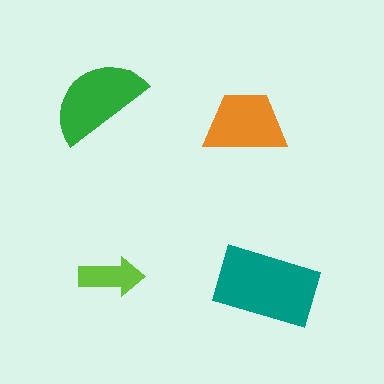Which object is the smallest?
The lime arrow.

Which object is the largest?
The teal rectangle.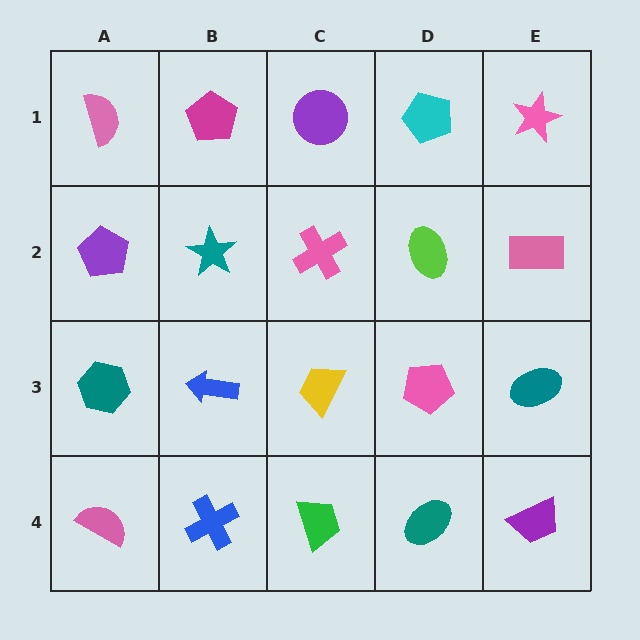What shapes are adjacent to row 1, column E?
A pink rectangle (row 2, column E), a cyan pentagon (row 1, column D).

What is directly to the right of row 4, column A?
A blue cross.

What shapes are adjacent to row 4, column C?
A yellow trapezoid (row 3, column C), a blue cross (row 4, column B), a teal ellipse (row 4, column D).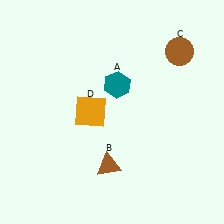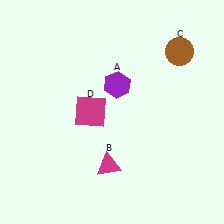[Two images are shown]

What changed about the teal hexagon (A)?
In Image 1, A is teal. In Image 2, it changed to purple.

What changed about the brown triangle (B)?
In Image 1, B is brown. In Image 2, it changed to magenta.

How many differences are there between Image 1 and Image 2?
There are 3 differences between the two images.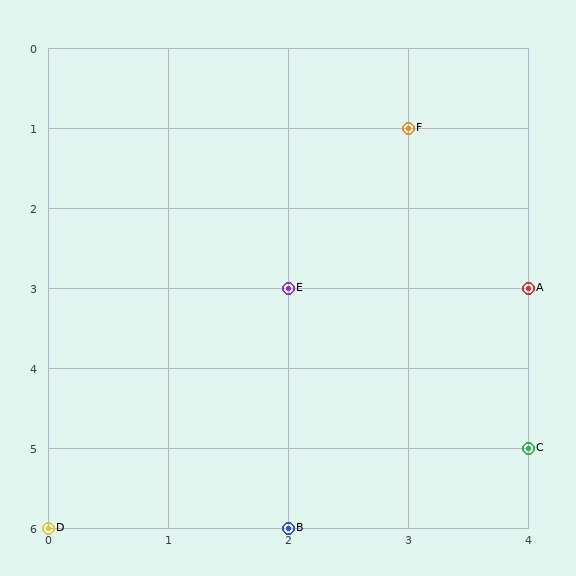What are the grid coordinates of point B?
Point B is at grid coordinates (2, 6).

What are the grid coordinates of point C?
Point C is at grid coordinates (4, 5).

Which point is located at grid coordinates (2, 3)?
Point E is at (2, 3).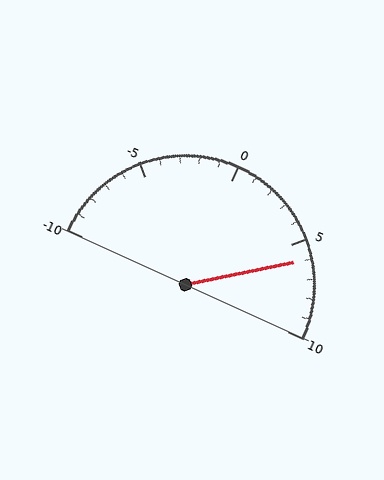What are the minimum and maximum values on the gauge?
The gauge ranges from -10 to 10.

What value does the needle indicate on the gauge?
The needle indicates approximately 6.